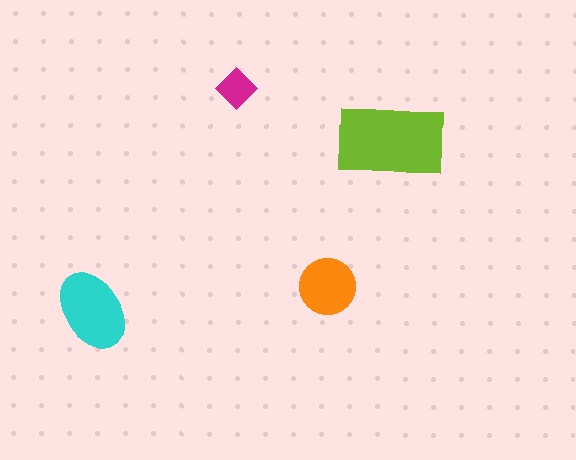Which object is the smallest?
The magenta diamond.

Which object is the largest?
The lime rectangle.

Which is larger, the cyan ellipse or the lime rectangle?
The lime rectangle.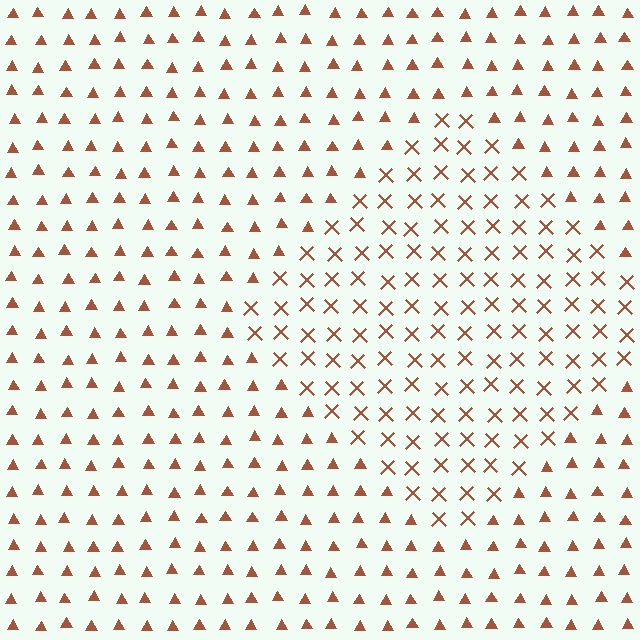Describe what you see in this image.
The image is filled with small brown elements arranged in a uniform grid. A diamond-shaped region contains X marks, while the surrounding area contains triangles. The boundary is defined purely by the change in element shape.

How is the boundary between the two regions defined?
The boundary is defined by a change in element shape: X marks inside vs. triangles outside. All elements share the same color and spacing.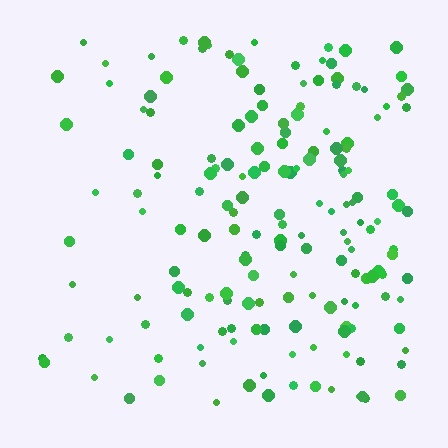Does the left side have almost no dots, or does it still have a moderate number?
Still a moderate number, just noticeably fewer than the right.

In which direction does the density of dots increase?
From left to right, with the right side densest.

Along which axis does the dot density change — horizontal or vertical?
Horizontal.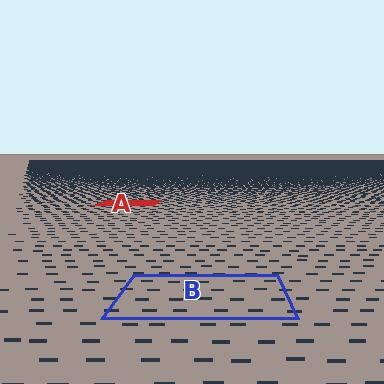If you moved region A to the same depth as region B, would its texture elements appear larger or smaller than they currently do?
They would appear larger. At a closer depth, the same texture elements are projected at a bigger on-screen size.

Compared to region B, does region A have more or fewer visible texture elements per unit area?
Region A has more texture elements per unit area — they are packed more densely because it is farther away.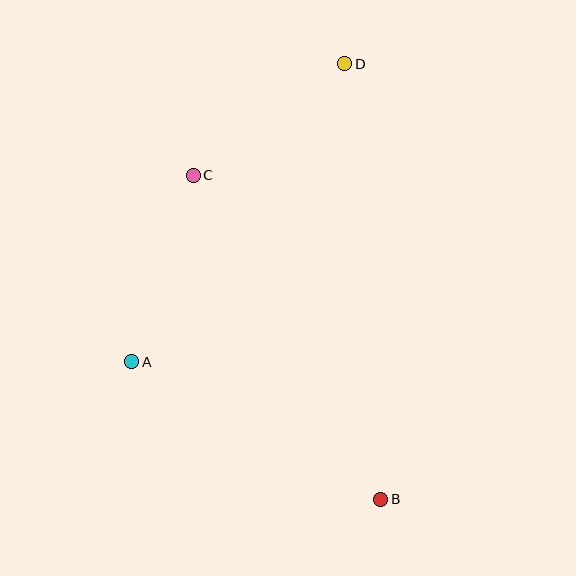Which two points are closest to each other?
Points C and D are closest to each other.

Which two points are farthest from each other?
Points B and D are farthest from each other.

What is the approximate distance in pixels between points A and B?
The distance between A and B is approximately 284 pixels.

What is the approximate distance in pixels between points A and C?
The distance between A and C is approximately 197 pixels.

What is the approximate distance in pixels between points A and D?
The distance between A and D is approximately 366 pixels.